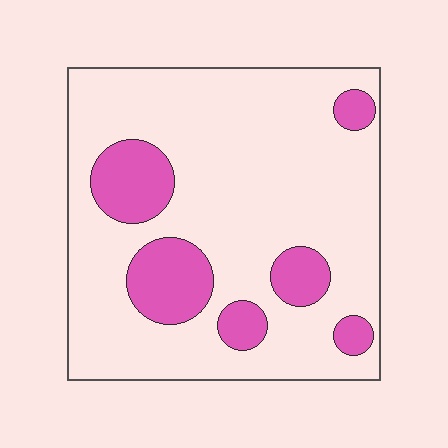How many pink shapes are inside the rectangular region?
6.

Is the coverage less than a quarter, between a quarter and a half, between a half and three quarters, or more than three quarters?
Less than a quarter.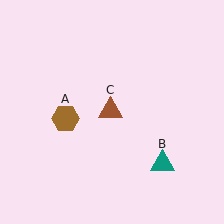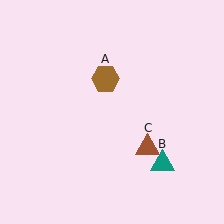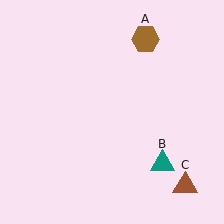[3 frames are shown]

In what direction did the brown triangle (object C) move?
The brown triangle (object C) moved down and to the right.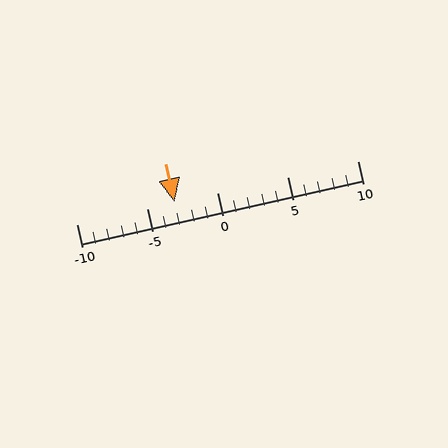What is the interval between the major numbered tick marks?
The major tick marks are spaced 5 units apart.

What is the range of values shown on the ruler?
The ruler shows values from -10 to 10.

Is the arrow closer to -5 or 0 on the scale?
The arrow is closer to -5.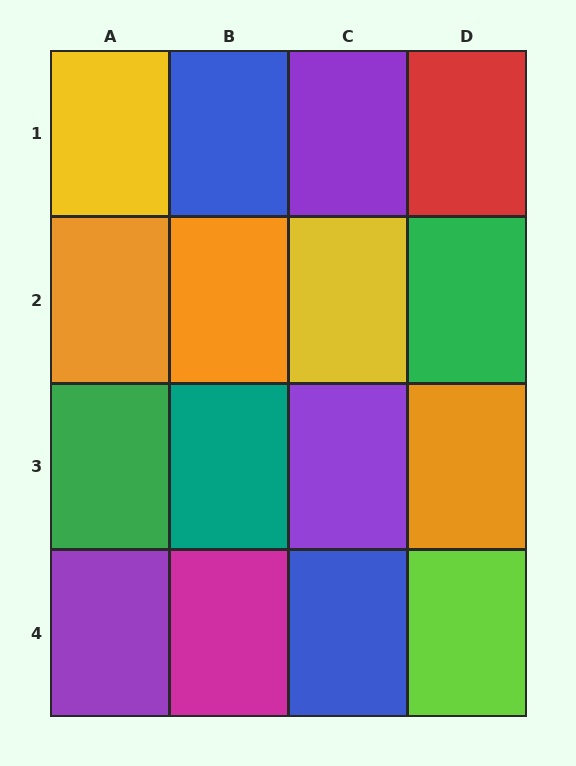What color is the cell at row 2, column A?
Orange.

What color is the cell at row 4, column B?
Magenta.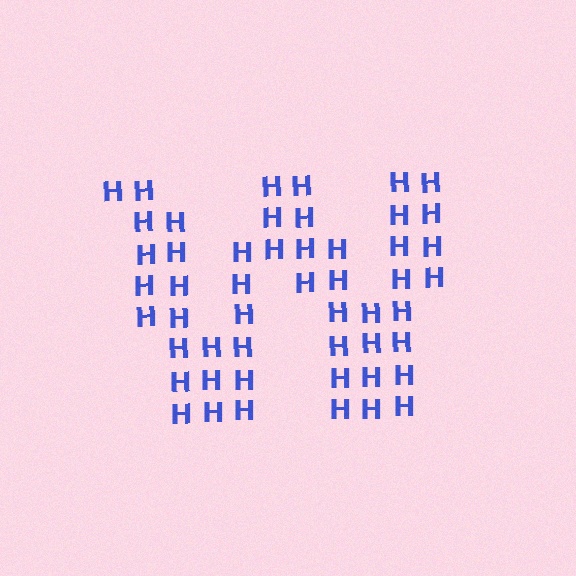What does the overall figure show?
The overall figure shows the letter W.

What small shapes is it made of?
It is made of small letter H's.